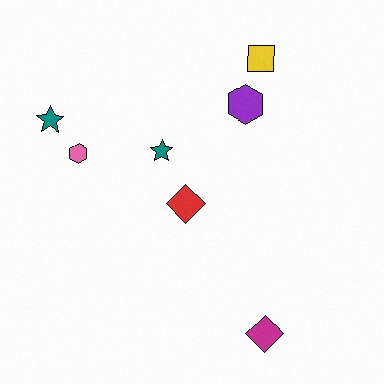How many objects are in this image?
There are 7 objects.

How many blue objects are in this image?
There are no blue objects.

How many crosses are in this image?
There are no crosses.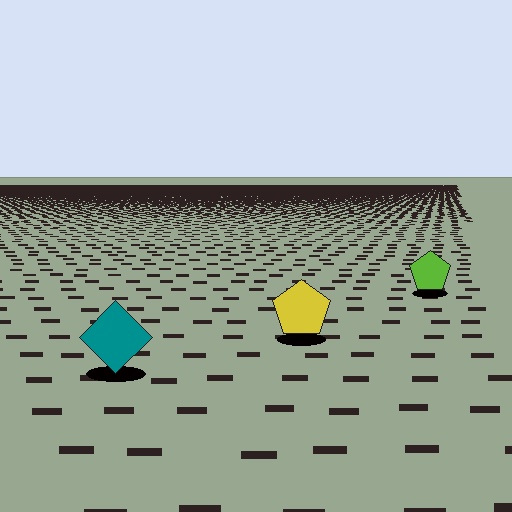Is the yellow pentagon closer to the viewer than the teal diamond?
No. The teal diamond is closer — you can tell from the texture gradient: the ground texture is coarser near it.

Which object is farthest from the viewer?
The lime pentagon is farthest from the viewer. It appears smaller and the ground texture around it is denser.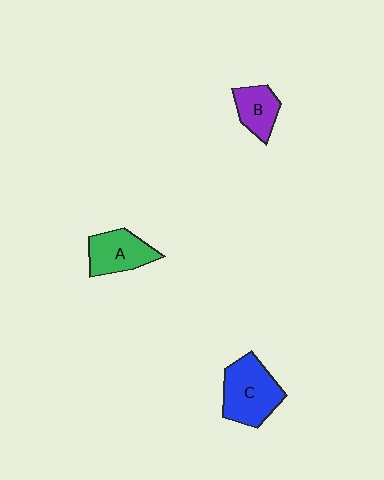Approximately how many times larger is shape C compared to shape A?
Approximately 1.3 times.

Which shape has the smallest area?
Shape B (purple).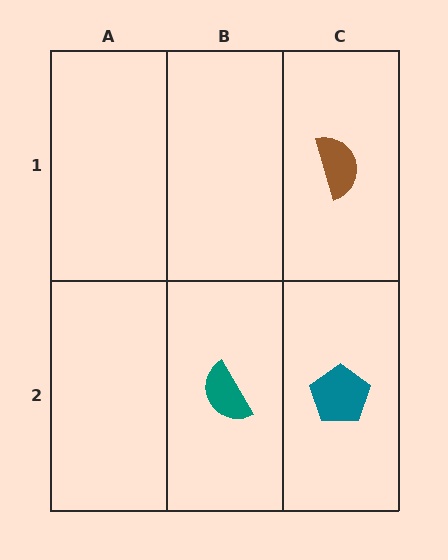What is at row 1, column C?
A brown semicircle.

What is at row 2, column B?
A teal semicircle.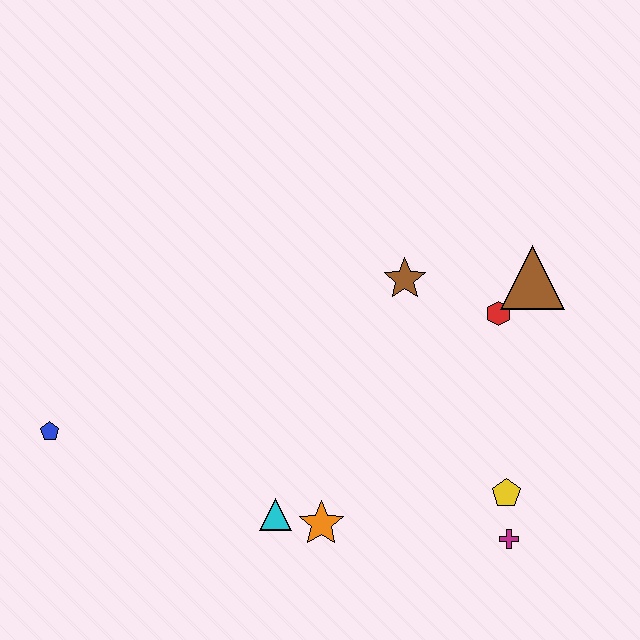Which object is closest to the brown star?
The red hexagon is closest to the brown star.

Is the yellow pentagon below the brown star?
Yes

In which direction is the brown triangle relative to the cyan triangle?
The brown triangle is to the right of the cyan triangle.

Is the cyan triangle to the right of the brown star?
No